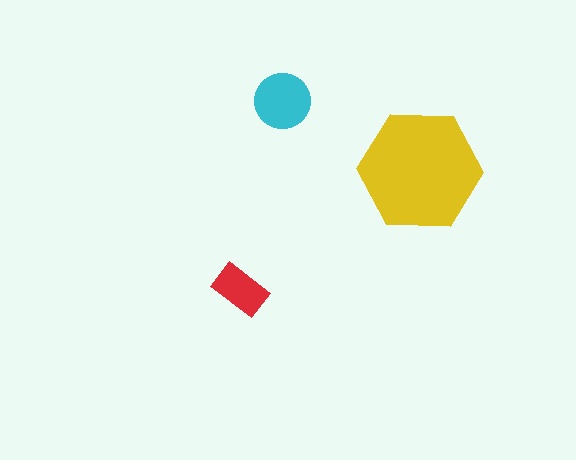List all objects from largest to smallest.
The yellow hexagon, the cyan circle, the red rectangle.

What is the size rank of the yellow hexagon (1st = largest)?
1st.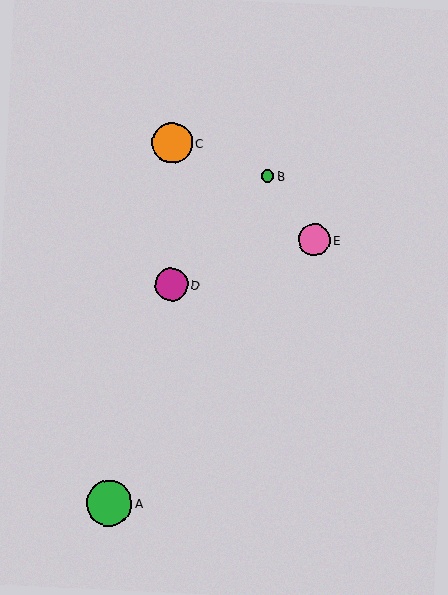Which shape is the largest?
The green circle (labeled A) is the largest.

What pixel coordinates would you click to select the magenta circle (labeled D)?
Click at (171, 285) to select the magenta circle D.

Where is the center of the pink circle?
The center of the pink circle is at (314, 240).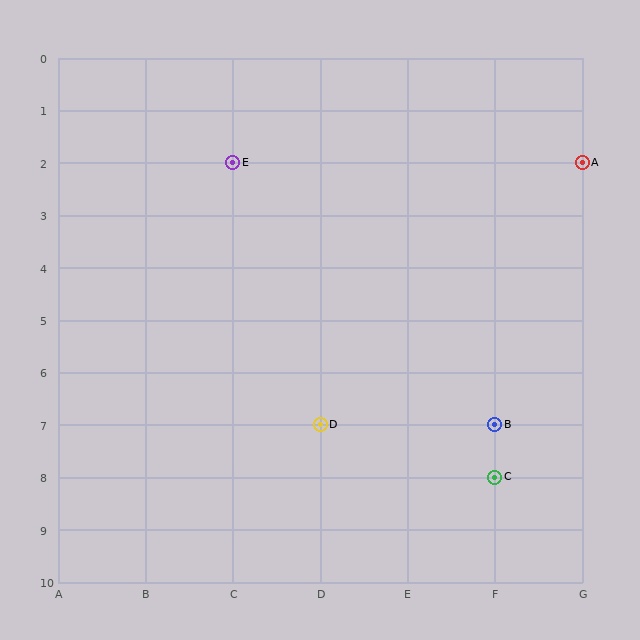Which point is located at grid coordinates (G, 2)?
Point A is at (G, 2).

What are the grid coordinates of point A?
Point A is at grid coordinates (G, 2).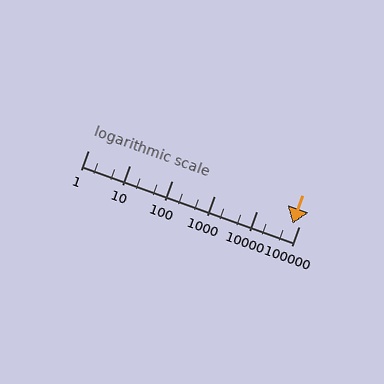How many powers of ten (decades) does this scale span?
The scale spans 5 decades, from 1 to 100000.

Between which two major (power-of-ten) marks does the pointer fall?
The pointer is between 10000 and 100000.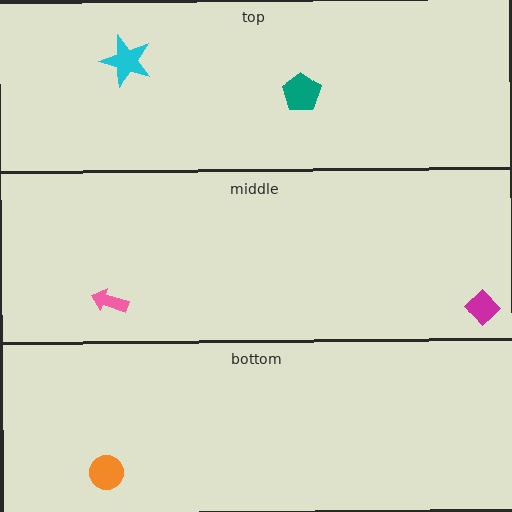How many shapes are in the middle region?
2.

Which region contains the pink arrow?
The middle region.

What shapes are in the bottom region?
The orange circle.